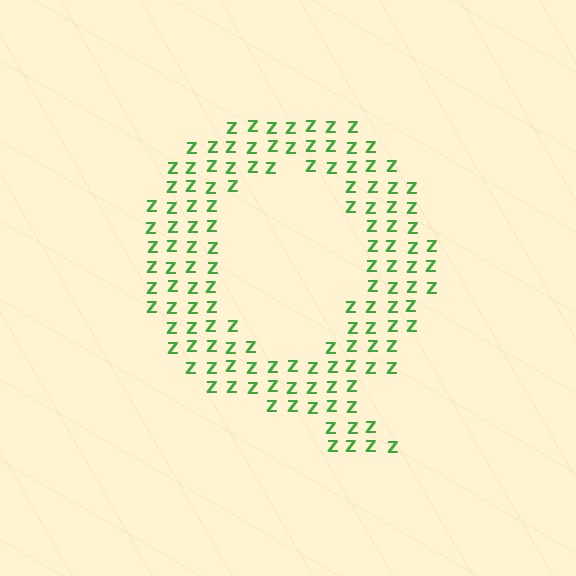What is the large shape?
The large shape is the letter Q.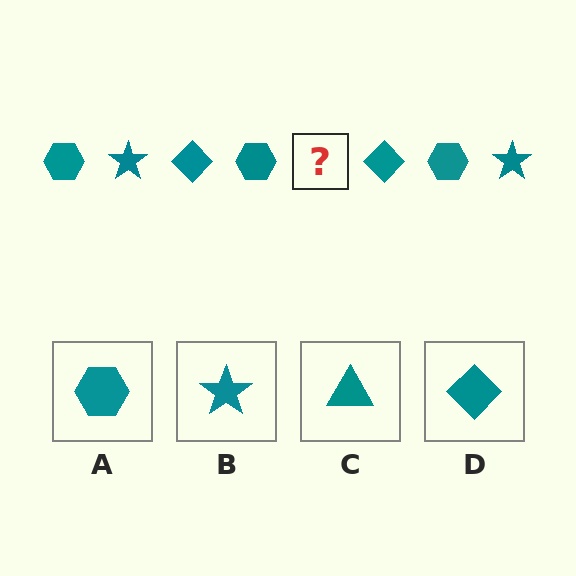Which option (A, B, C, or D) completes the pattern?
B.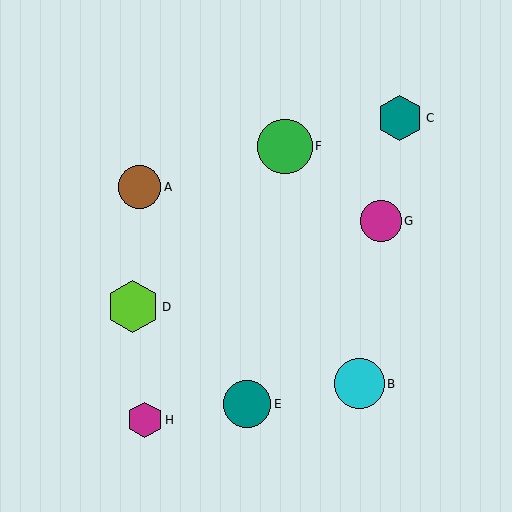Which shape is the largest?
The green circle (labeled F) is the largest.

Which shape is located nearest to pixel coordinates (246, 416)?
The teal circle (labeled E) at (247, 404) is nearest to that location.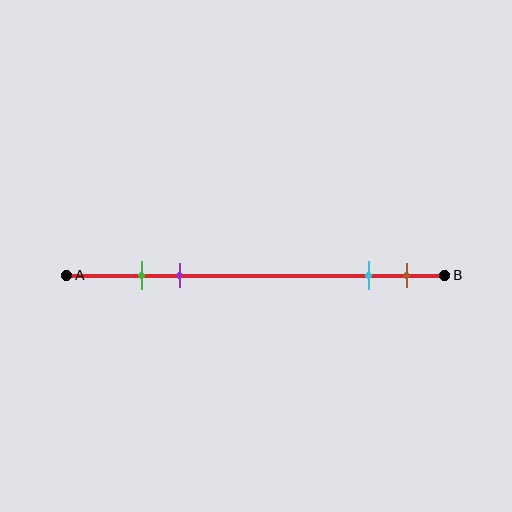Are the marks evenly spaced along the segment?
No, the marks are not evenly spaced.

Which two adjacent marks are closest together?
The green and purple marks are the closest adjacent pair.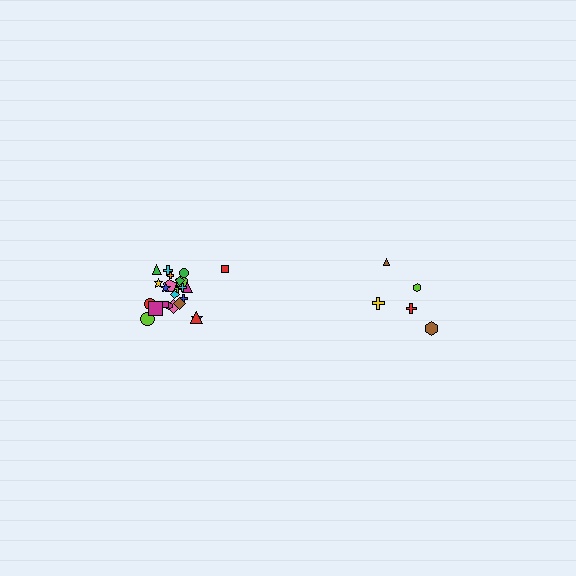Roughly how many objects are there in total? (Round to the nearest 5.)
Roughly 30 objects in total.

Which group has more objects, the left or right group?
The left group.